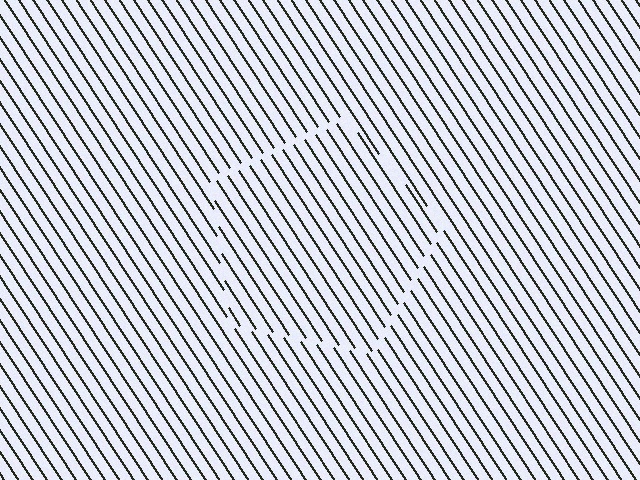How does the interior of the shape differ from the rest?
The interior of the shape contains the same grating, shifted by half a period — the contour is defined by the phase discontinuity where line-ends from the inner and outer gratings abut.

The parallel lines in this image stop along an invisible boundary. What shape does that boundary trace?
An illusory pentagon. The interior of the shape contains the same grating, shifted by half a period — the contour is defined by the phase discontinuity where line-ends from the inner and outer gratings abut.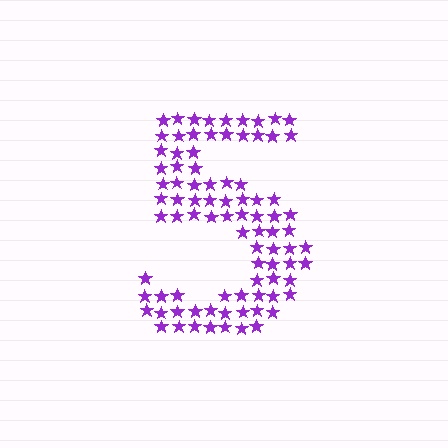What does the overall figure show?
The overall figure shows the digit 5.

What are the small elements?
The small elements are stars.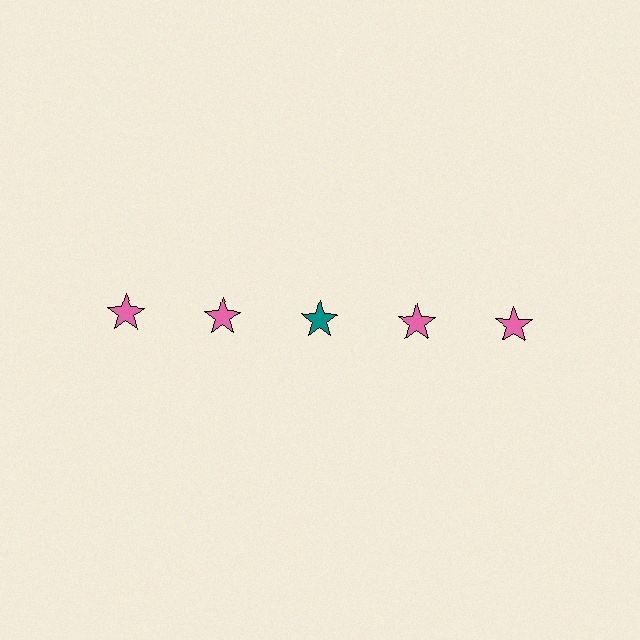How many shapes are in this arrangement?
There are 5 shapes arranged in a grid pattern.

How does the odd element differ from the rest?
It has a different color: teal instead of pink.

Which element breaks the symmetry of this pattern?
The teal star in the top row, center column breaks the symmetry. All other shapes are pink stars.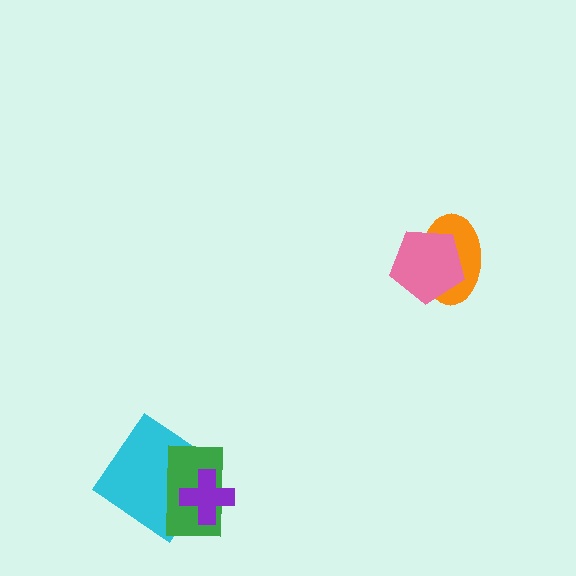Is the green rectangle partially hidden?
Yes, it is partially covered by another shape.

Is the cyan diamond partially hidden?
Yes, it is partially covered by another shape.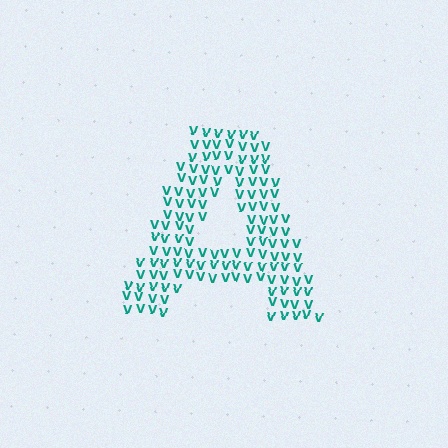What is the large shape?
The large shape is the letter A.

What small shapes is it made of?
It is made of small letter V's.